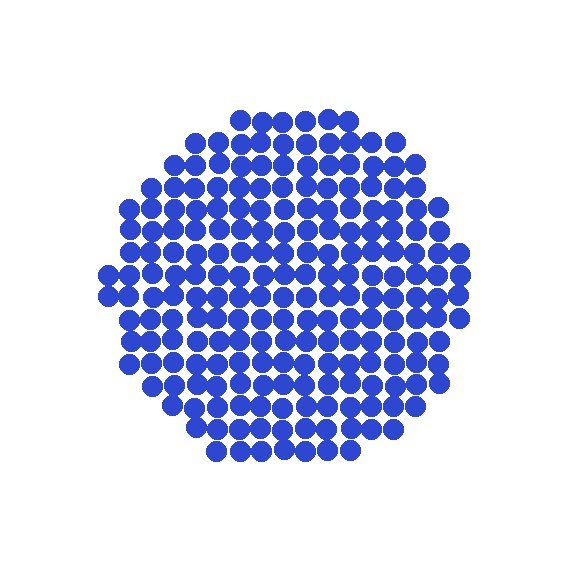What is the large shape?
The large shape is a circle.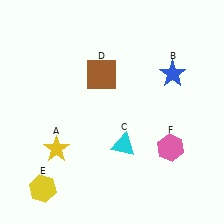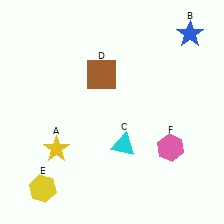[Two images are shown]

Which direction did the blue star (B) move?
The blue star (B) moved up.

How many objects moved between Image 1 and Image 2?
1 object moved between the two images.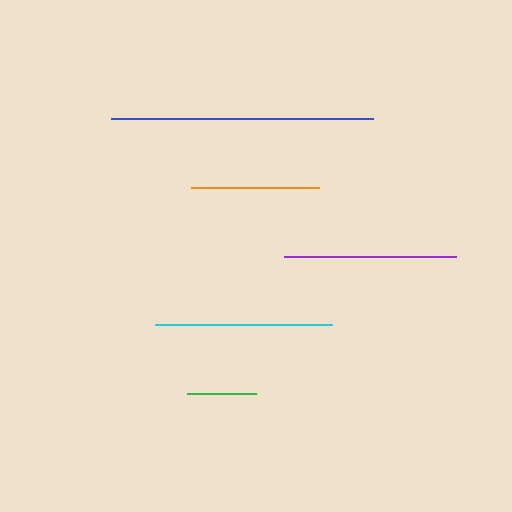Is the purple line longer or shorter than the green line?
The purple line is longer than the green line.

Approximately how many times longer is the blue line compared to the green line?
The blue line is approximately 3.8 times the length of the green line.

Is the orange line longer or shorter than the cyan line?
The cyan line is longer than the orange line.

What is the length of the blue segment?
The blue segment is approximately 262 pixels long.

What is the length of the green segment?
The green segment is approximately 70 pixels long.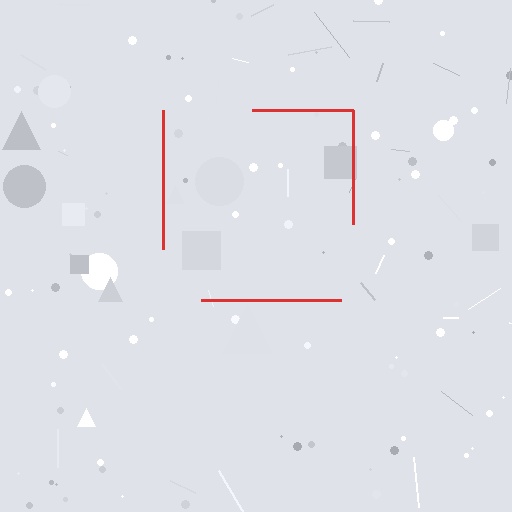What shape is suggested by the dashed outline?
The dashed outline suggests a square.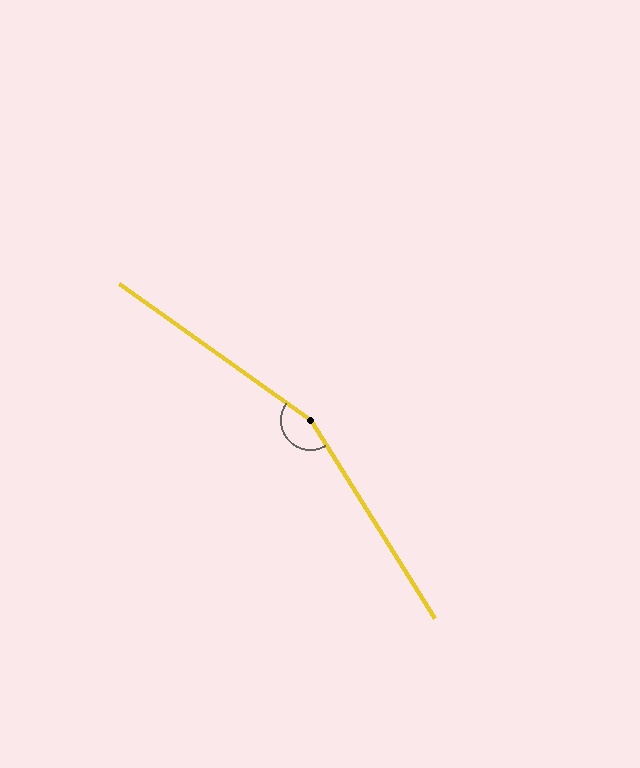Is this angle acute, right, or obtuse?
It is obtuse.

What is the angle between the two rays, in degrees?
Approximately 158 degrees.